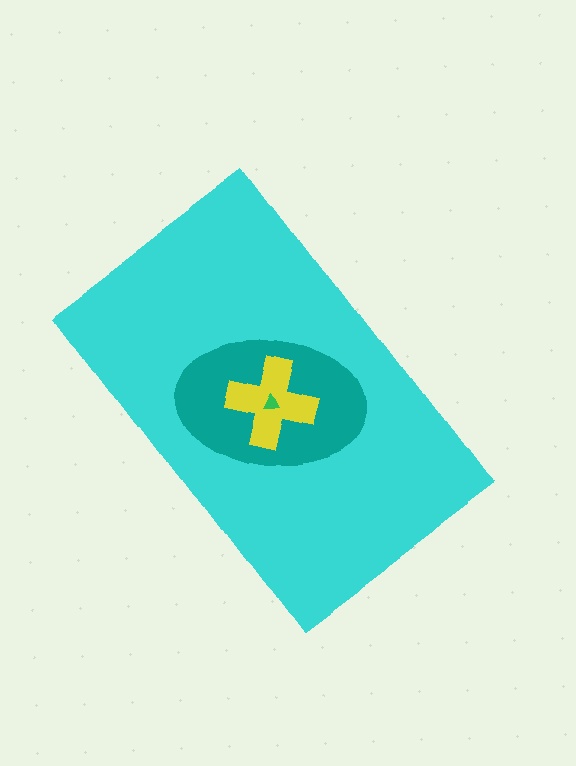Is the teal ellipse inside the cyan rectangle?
Yes.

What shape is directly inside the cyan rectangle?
The teal ellipse.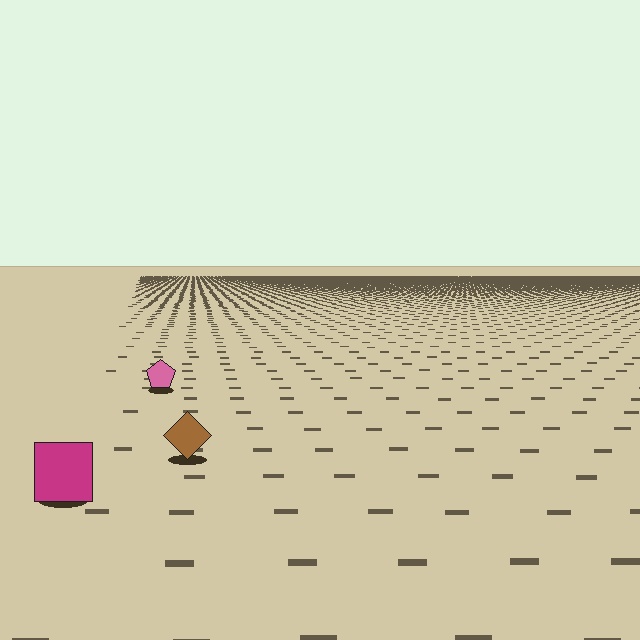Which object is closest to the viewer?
The magenta square is closest. The texture marks near it are larger and more spread out.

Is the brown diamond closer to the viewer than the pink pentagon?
Yes. The brown diamond is closer — you can tell from the texture gradient: the ground texture is coarser near it.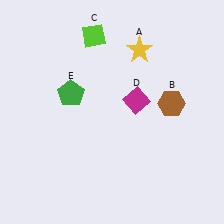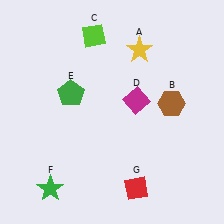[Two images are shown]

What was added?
A green star (F), a red diamond (G) were added in Image 2.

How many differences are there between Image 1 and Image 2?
There are 2 differences between the two images.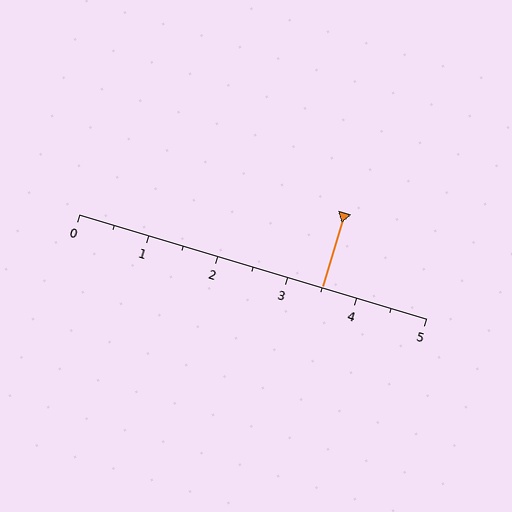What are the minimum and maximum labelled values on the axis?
The axis runs from 0 to 5.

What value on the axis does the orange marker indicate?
The marker indicates approximately 3.5.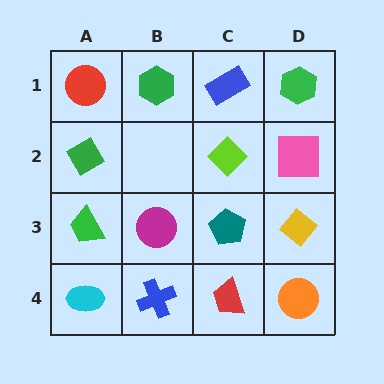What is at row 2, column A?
A green diamond.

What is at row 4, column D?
An orange circle.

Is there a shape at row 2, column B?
No, that cell is empty.